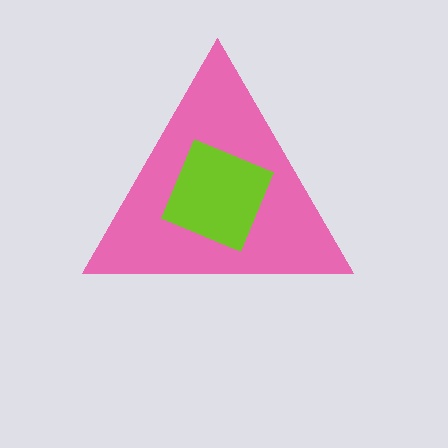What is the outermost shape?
The pink triangle.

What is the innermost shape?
The lime diamond.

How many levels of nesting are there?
2.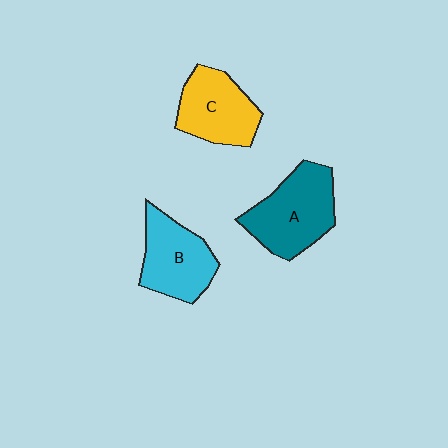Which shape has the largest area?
Shape A (teal).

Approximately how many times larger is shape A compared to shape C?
Approximately 1.2 times.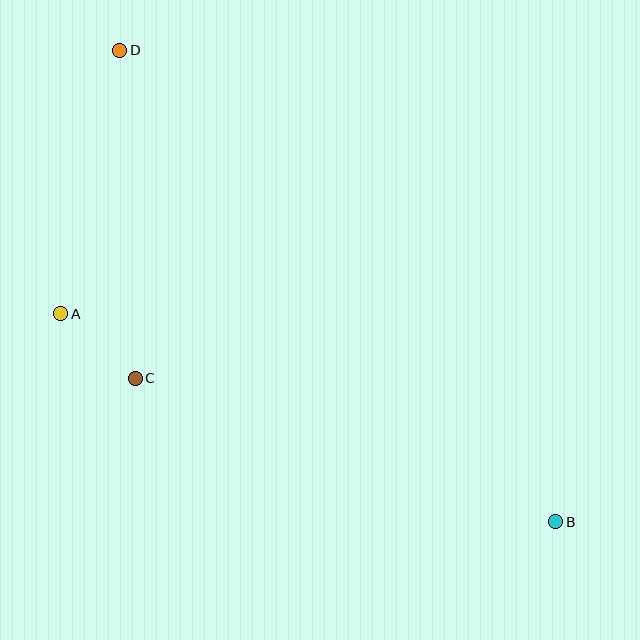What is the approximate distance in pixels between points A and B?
The distance between A and B is approximately 537 pixels.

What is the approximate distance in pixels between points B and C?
The distance between B and C is approximately 444 pixels.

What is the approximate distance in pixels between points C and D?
The distance between C and D is approximately 329 pixels.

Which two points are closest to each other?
Points A and C are closest to each other.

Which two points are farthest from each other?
Points B and D are farthest from each other.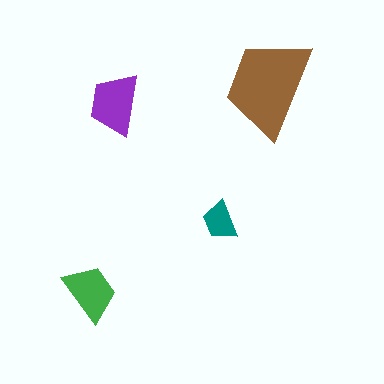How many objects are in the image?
There are 4 objects in the image.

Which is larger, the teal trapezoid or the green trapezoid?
The green one.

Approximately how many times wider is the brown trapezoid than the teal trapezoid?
About 2.5 times wider.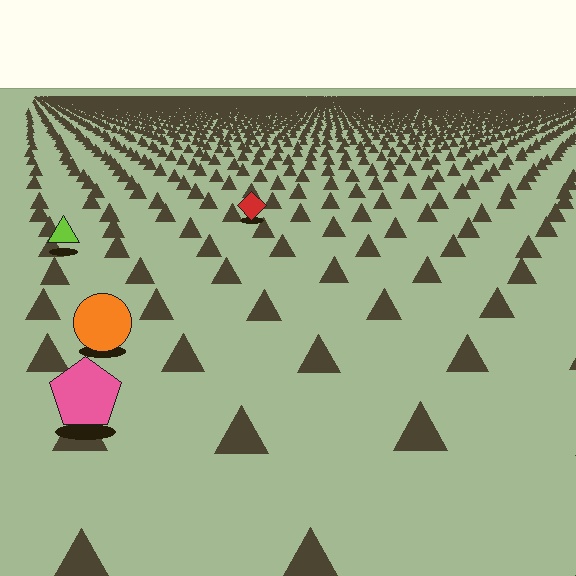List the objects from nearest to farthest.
From nearest to farthest: the pink pentagon, the orange circle, the lime triangle, the red diamond.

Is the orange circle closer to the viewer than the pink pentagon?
No. The pink pentagon is closer — you can tell from the texture gradient: the ground texture is coarser near it.